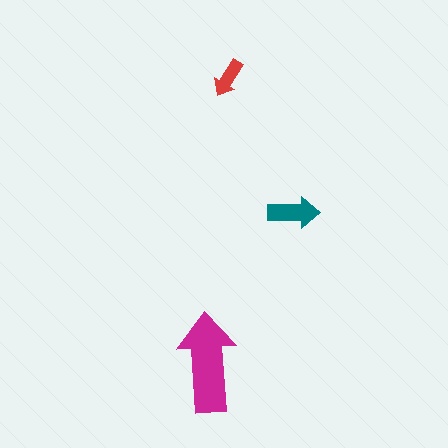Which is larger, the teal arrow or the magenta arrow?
The magenta one.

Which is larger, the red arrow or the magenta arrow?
The magenta one.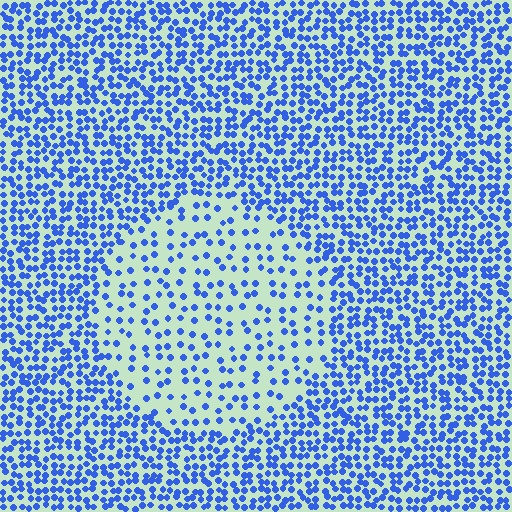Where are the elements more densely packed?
The elements are more densely packed outside the circle boundary.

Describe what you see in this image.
The image contains small blue elements arranged at two different densities. A circle-shaped region is visible where the elements are less densely packed than the surrounding area.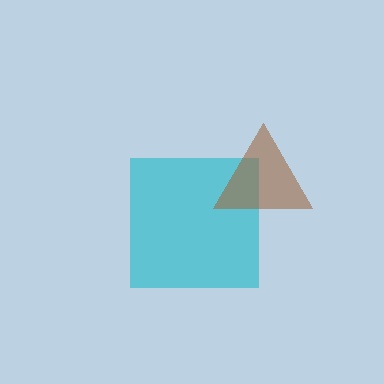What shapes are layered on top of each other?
The layered shapes are: a cyan square, a brown triangle.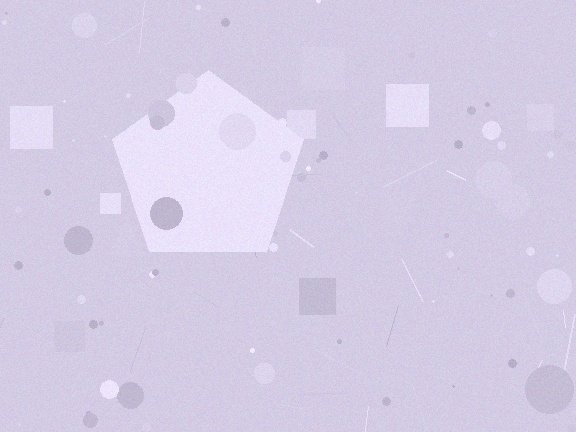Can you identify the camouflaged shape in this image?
The camouflaged shape is a pentagon.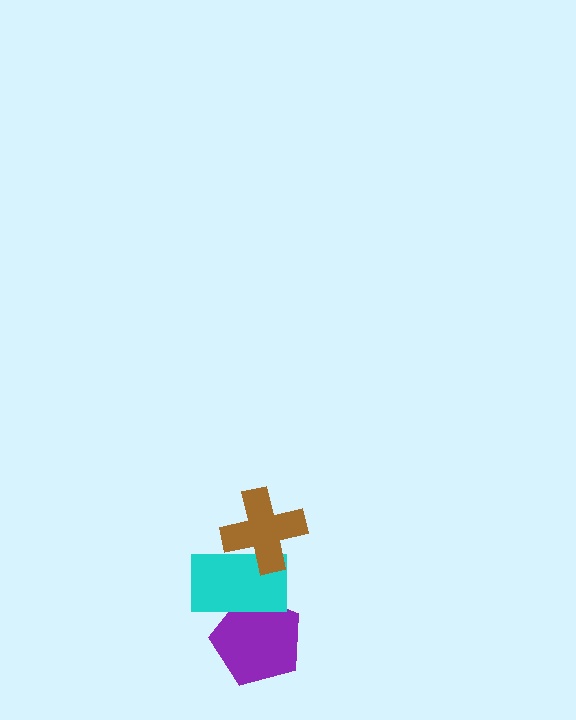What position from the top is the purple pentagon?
The purple pentagon is 3rd from the top.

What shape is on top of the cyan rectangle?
The brown cross is on top of the cyan rectangle.